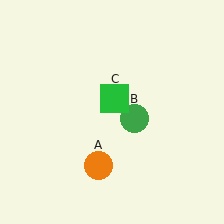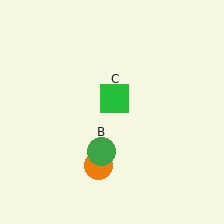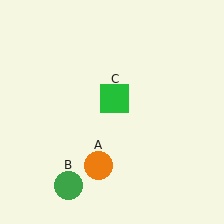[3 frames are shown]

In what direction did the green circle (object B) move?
The green circle (object B) moved down and to the left.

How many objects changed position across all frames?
1 object changed position: green circle (object B).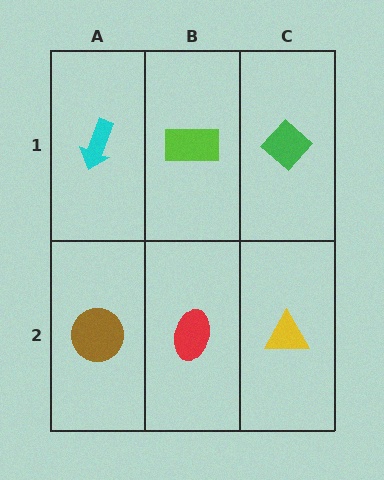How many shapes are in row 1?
3 shapes.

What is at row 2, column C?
A yellow triangle.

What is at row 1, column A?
A cyan arrow.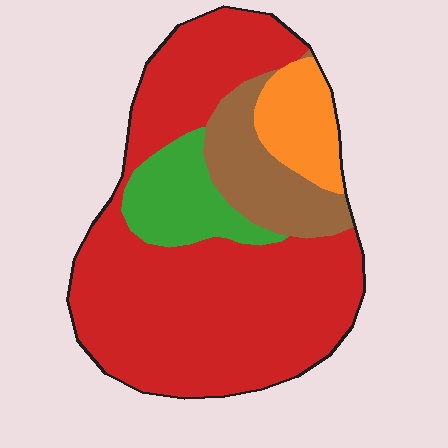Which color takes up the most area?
Red, at roughly 65%.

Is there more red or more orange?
Red.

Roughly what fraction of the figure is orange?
Orange covers 10% of the figure.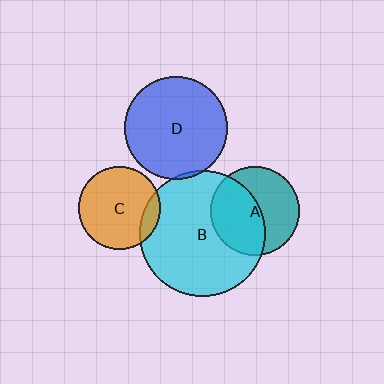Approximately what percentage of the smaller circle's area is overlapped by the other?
Approximately 50%.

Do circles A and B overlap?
Yes.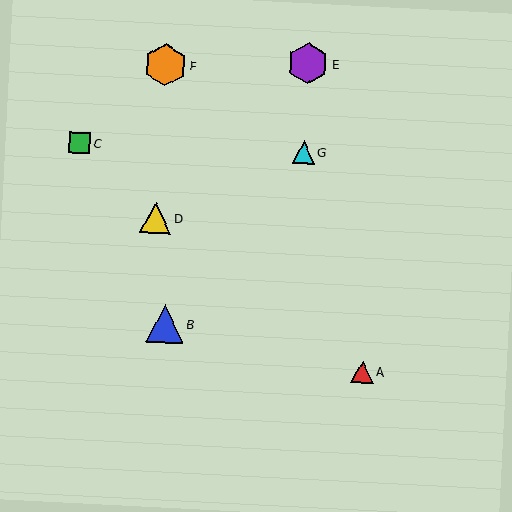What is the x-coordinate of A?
Object A is at x≈362.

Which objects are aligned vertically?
Objects E, G are aligned vertically.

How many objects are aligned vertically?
2 objects (E, G) are aligned vertically.